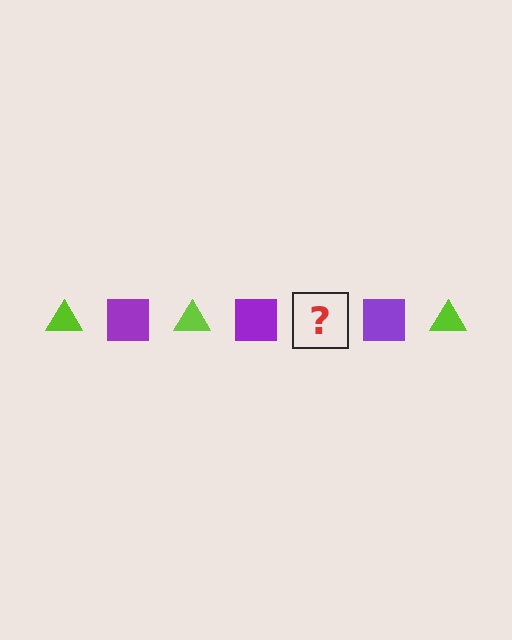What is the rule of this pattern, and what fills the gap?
The rule is that the pattern alternates between lime triangle and purple square. The gap should be filled with a lime triangle.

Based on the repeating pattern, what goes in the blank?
The blank should be a lime triangle.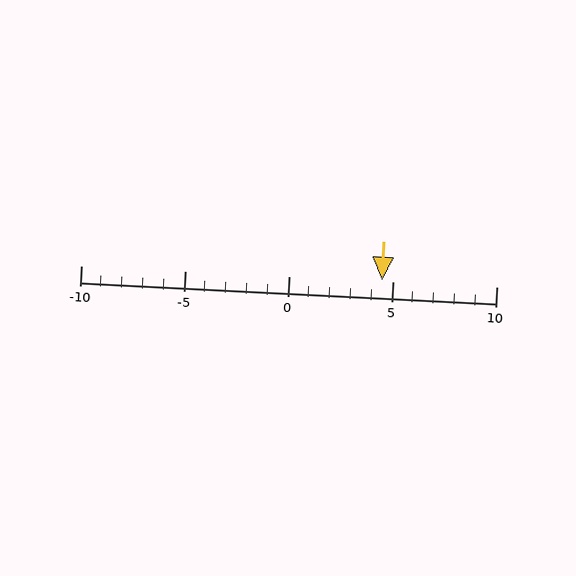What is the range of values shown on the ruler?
The ruler shows values from -10 to 10.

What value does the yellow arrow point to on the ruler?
The yellow arrow points to approximately 4.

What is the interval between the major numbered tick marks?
The major tick marks are spaced 5 units apart.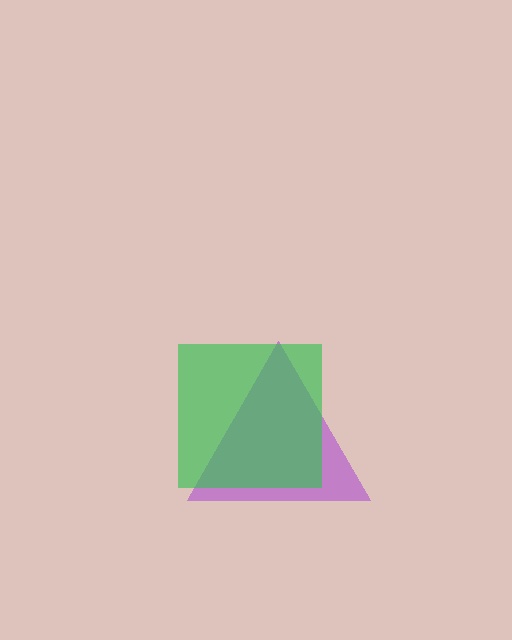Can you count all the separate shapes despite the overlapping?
Yes, there are 2 separate shapes.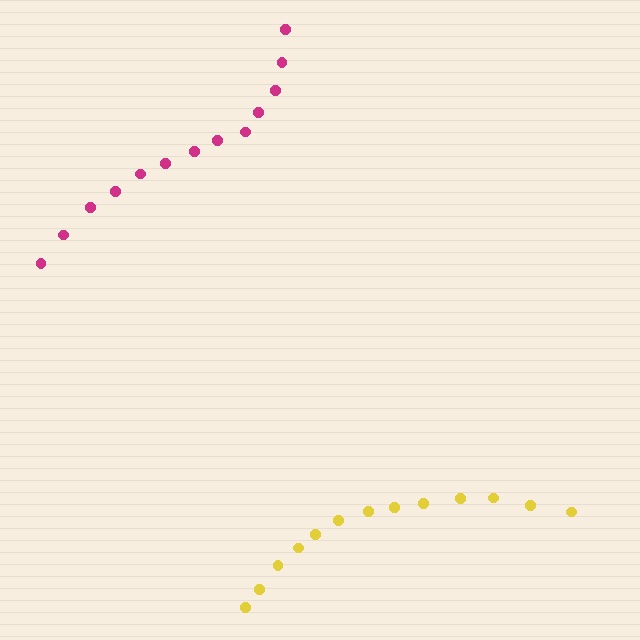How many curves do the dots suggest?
There are 2 distinct paths.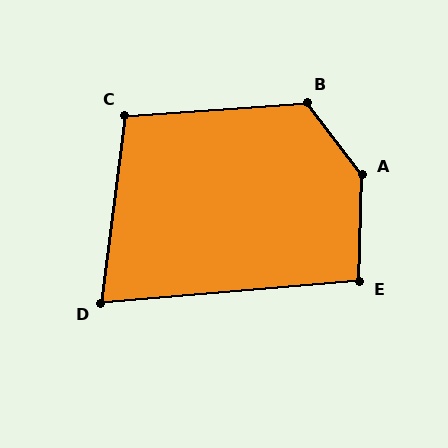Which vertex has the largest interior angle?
A, at approximately 141 degrees.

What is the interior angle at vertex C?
Approximately 101 degrees (obtuse).